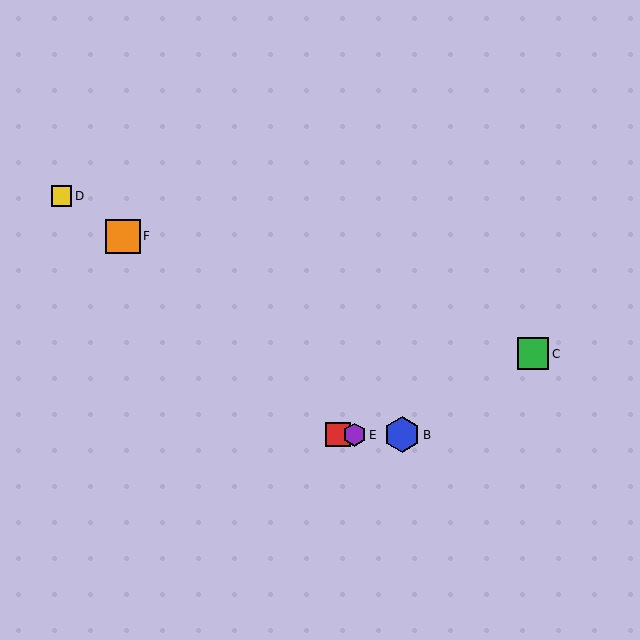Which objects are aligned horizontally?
Objects A, B, E are aligned horizontally.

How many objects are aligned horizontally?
3 objects (A, B, E) are aligned horizontally.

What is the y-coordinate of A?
Object A is at y≈435.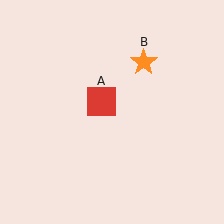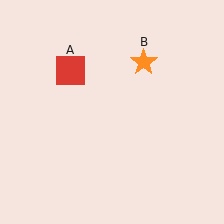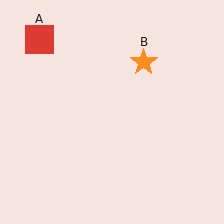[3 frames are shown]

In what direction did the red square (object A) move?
The red square (object A) moved up and to the left.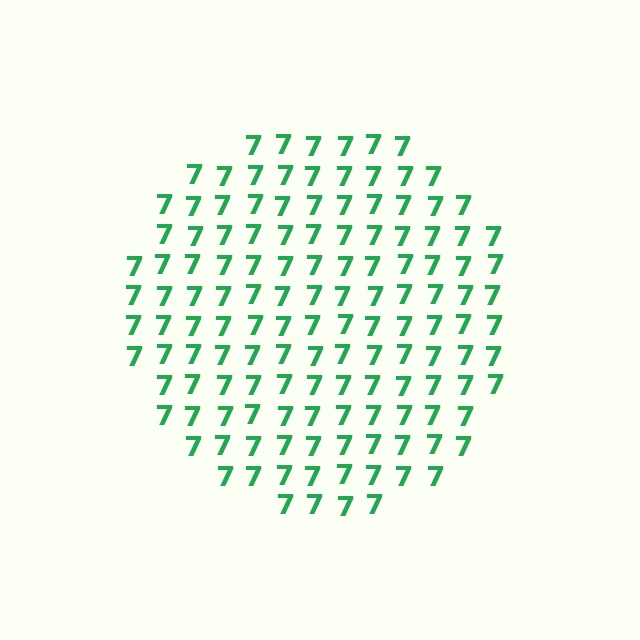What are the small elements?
The small elements are digit 7's.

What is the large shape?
The large shape is a circle.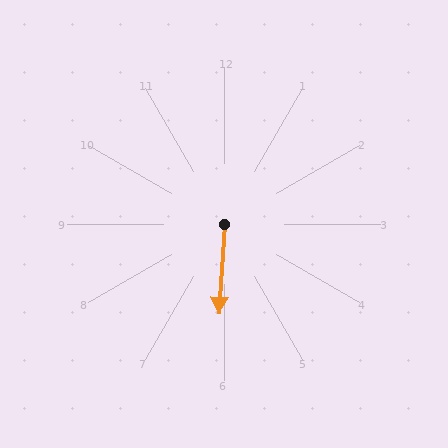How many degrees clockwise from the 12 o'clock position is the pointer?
Approximately 183 degrees.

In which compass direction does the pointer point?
South.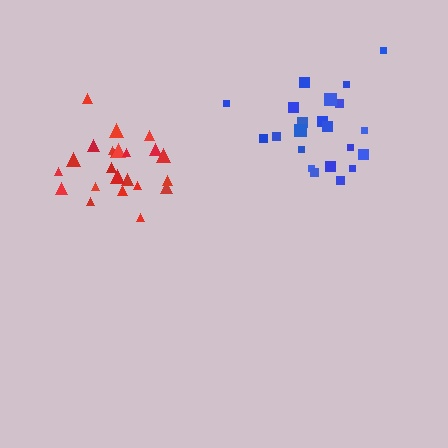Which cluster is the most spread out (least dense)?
Red.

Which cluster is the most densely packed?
Blue.